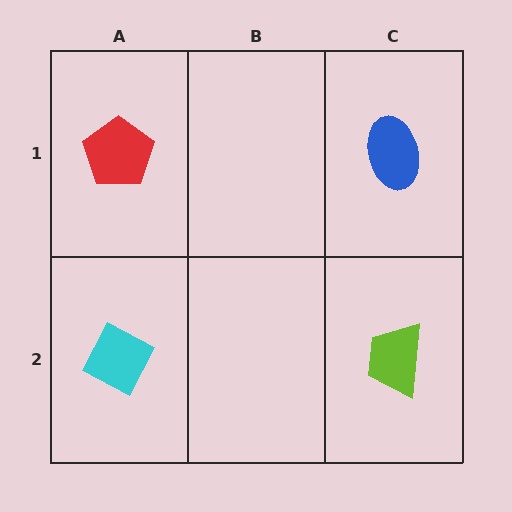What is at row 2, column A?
A cyan diamond.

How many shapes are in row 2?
2 shapes.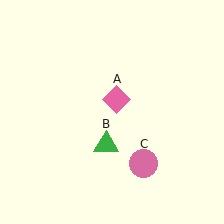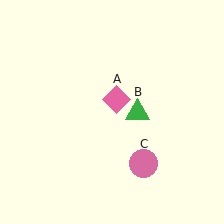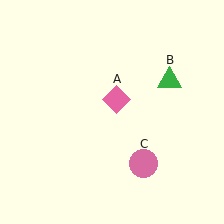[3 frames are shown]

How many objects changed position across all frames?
1 object changed position: green triangle (object B).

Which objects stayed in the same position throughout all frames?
Pink diamond (object A) and pink circle (object C) remained stationary.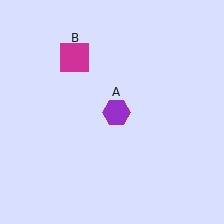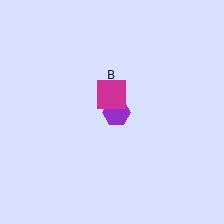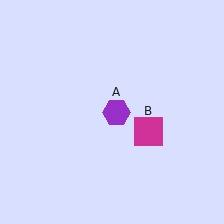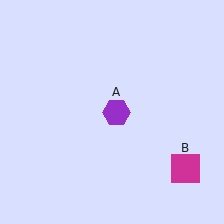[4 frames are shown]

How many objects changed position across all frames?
1 object changed position: magenta square (object B).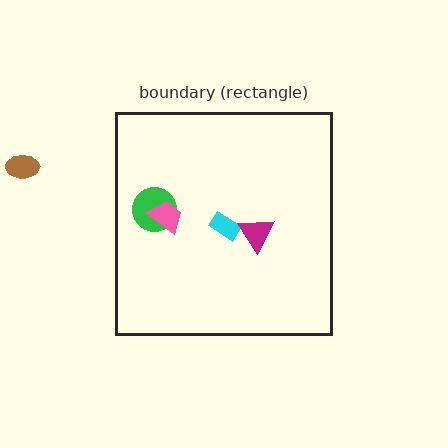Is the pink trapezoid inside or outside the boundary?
Inside.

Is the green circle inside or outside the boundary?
Inside.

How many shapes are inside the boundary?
4 inside, 1 outside.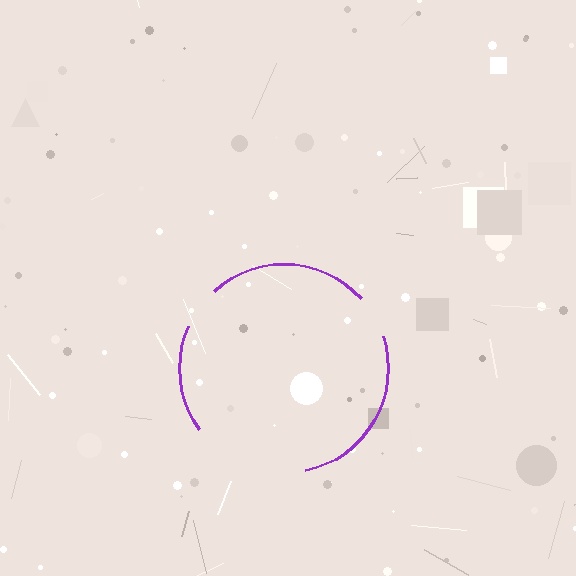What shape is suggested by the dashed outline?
The dashed outline suggests a circle.